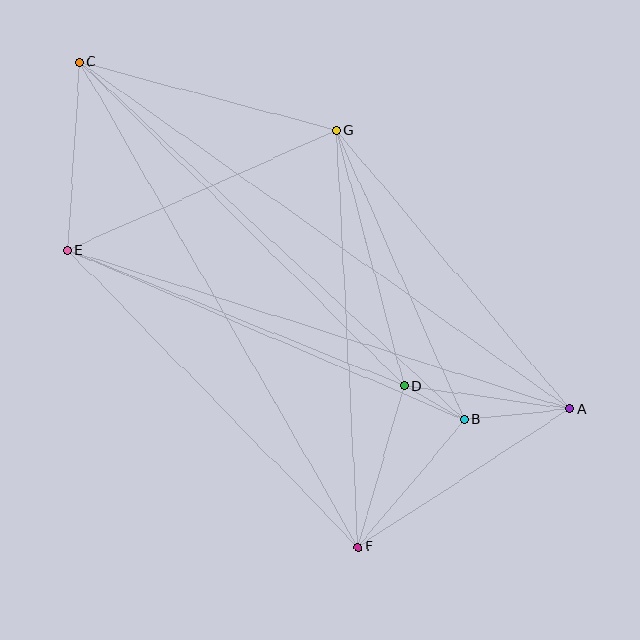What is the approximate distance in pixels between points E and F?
The distance between E and F is approximately 415 pixels.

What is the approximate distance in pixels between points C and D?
The distance between C and D is approximately 459 pixels.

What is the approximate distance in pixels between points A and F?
The distance between A and F is approximately 252 pixels.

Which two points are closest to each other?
Points B and D are closest to each other.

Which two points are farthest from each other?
Points A and C are farthest from each other.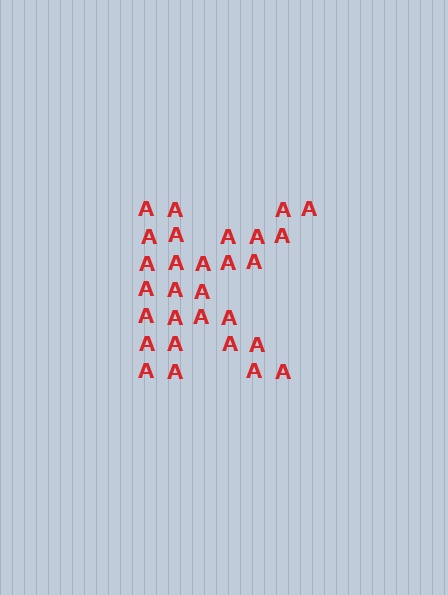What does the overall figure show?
The overall figure shows the letter K.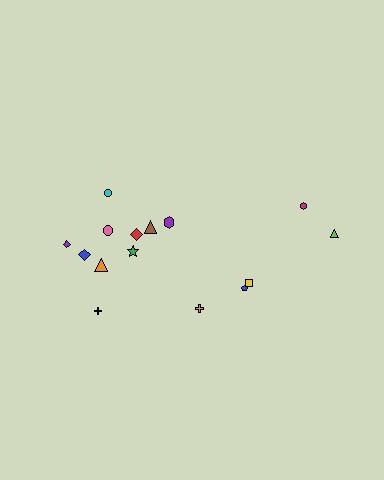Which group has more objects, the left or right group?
The left group.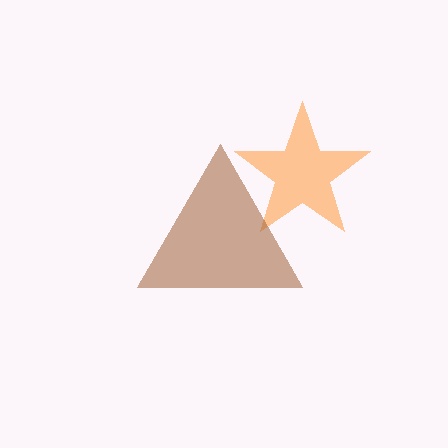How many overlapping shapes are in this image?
There are 2 overlapping shapes in the image.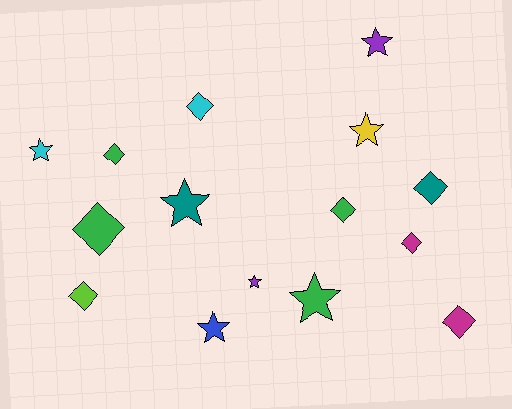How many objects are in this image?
There are 15 objects.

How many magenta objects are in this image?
There are 2 magenta objects.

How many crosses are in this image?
There are no crosses.